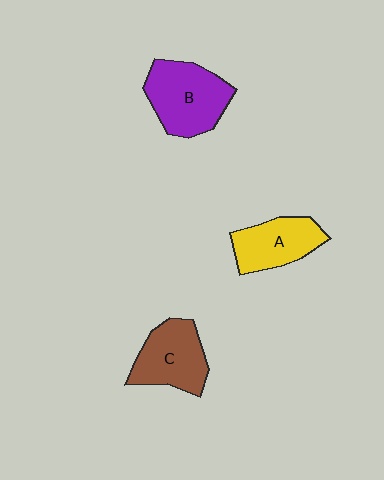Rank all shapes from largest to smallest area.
From largest to smallest: B (purple), C (brown), A (yellow).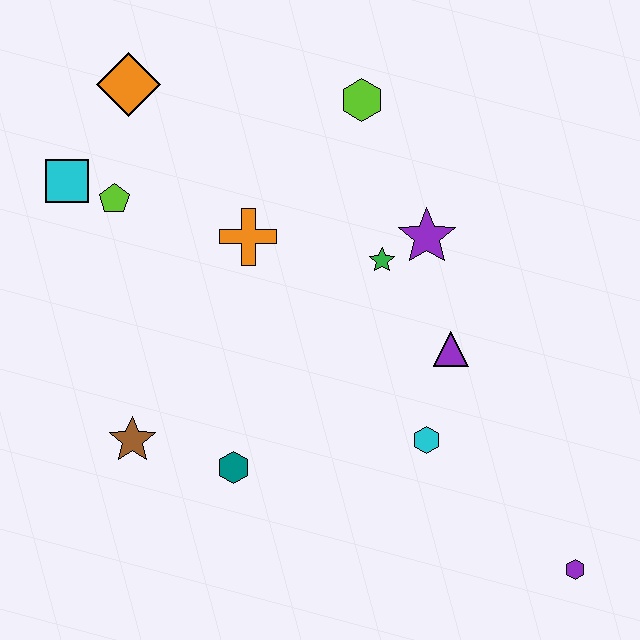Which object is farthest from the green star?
The purple hexagon is farthest from the green star.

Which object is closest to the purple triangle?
The cyan hexagon is closest to the purple triangle.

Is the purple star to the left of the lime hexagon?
No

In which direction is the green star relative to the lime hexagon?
The green star is below the lime hexagon.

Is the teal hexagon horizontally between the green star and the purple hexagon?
No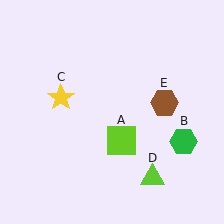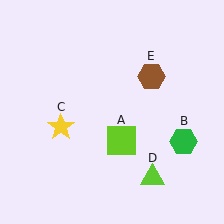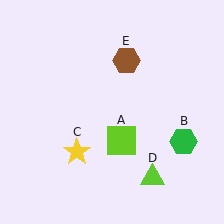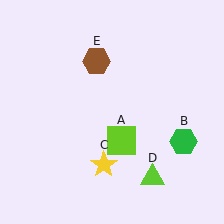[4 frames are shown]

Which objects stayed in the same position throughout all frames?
Lime square (object A) and green hexagon (object B) and lime triangle (object D) remained stationary.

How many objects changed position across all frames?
2 objects changed position: yellow star (object C), brown hexagon (object E).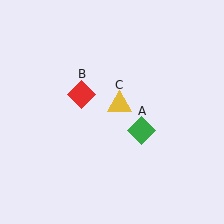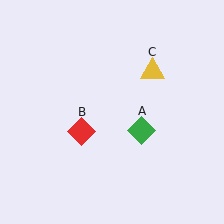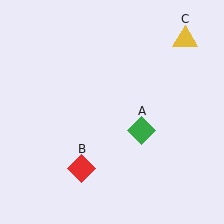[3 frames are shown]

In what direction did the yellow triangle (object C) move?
The yellow triangle (object C) moved up and to the right.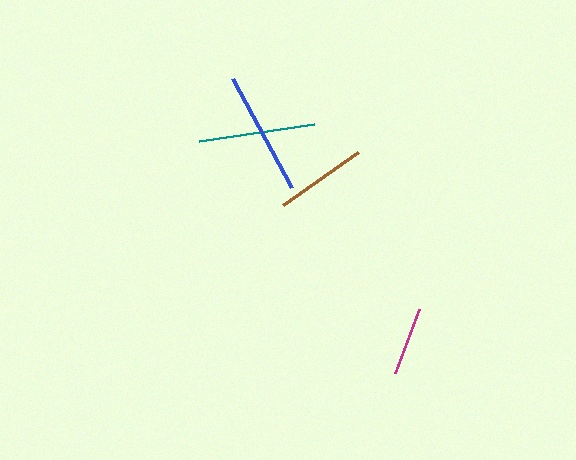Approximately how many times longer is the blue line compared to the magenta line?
The blue line is approximately 1.8 times the length of the magenta line.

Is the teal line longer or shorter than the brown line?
The teal line is longer than the brown line.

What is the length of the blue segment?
The blue segment is approximately 124 pixels long.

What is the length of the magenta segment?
The magenta segment is approximately 68 pixels long.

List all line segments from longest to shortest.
From longest to shortest: blue, teal, brown, magenta.